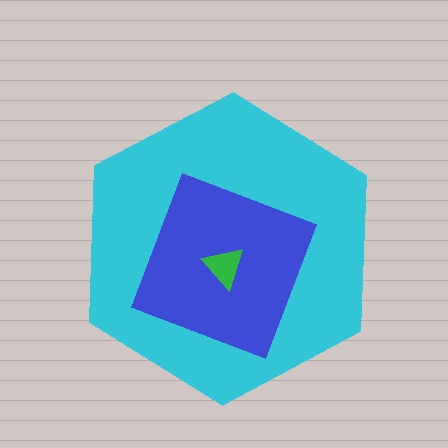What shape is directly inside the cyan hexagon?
The blue diamond.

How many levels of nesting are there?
3.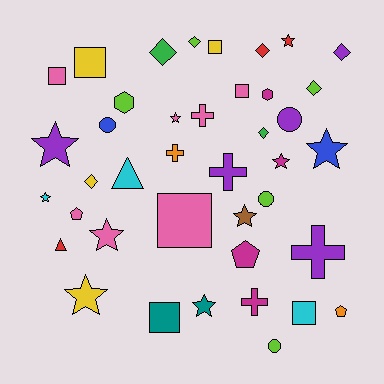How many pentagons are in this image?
There are 3 pentagons.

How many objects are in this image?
There are 40 objects.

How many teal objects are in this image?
There are 2 teal objects.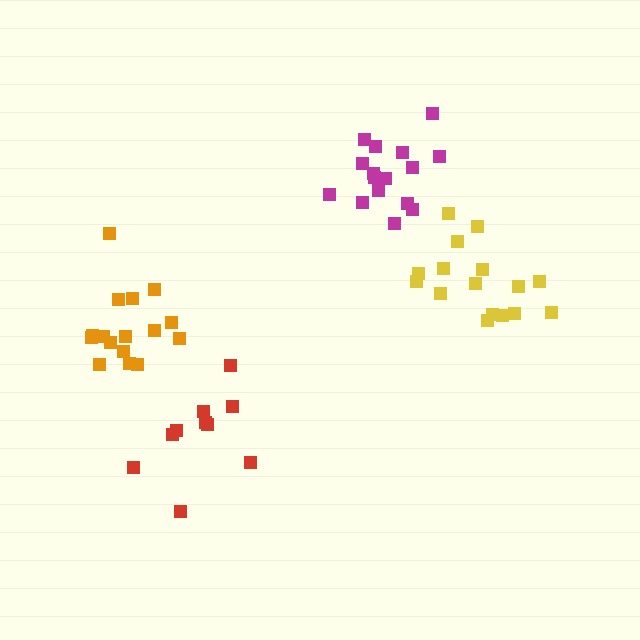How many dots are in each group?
Group 1: 16 dots, Group 2: 10 dots, Group 3: 16 dots, Group 4: 16 dots (58 total).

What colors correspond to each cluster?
The clusters are colored: magenta, red, orange, yellow.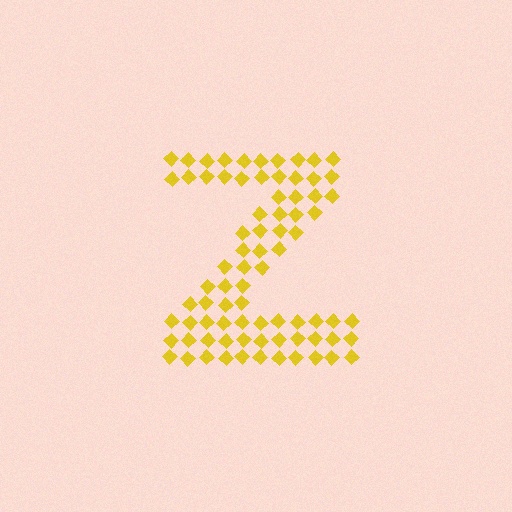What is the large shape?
The large shape is the letter Z.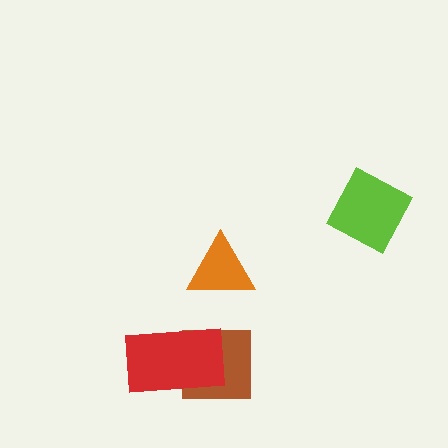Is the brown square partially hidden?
Yes, it is partially covered by another shape.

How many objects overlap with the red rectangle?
1 object overlaps with the red rectangle.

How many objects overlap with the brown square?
1 object overlaps with the brown square.